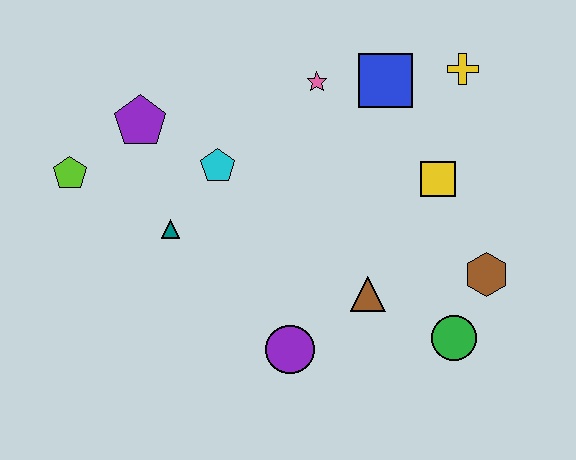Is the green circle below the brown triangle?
Yes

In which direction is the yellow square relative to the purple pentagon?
The yellow square is to the right of the purple pentagon.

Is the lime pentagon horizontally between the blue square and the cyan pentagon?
No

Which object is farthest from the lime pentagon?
The brown hexagon is farthest from the lime pentagon.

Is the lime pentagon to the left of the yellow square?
Yes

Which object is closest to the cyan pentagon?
The teal triangle is closest to the cyan pentagon.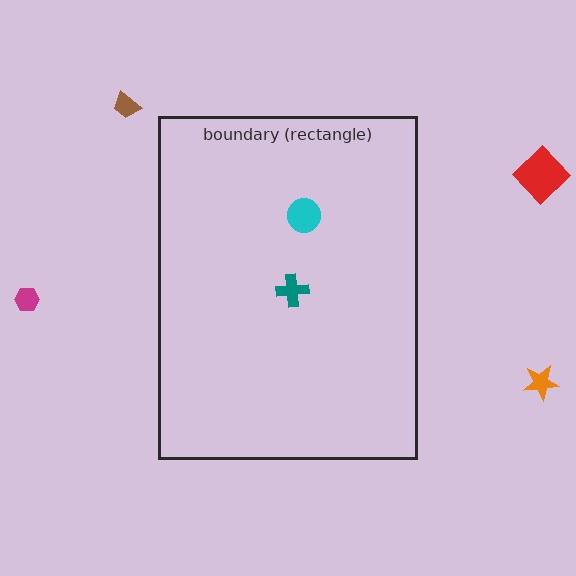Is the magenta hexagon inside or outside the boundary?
Outside.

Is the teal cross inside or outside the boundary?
Inside.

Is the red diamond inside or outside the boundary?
Outside.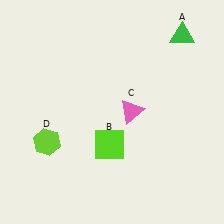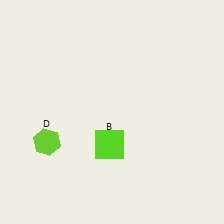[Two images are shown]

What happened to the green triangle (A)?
The green triangle (A) was removed in Image 2. It was in the top-right area of Image 1.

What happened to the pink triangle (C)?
The pink triangle (C) was removed in Image 2. It was in the top-right area of Image 1.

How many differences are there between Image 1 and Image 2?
There are 2 differences between the two images.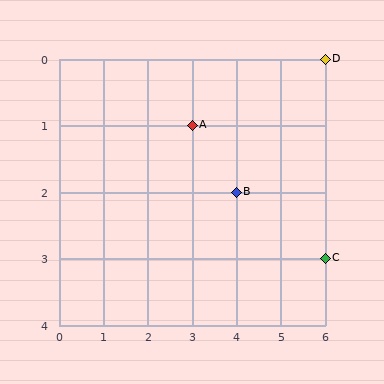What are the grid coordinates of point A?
Point A is at grid coordinates (3, 1).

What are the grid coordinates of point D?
Point D is at grid coordinates (6, 0).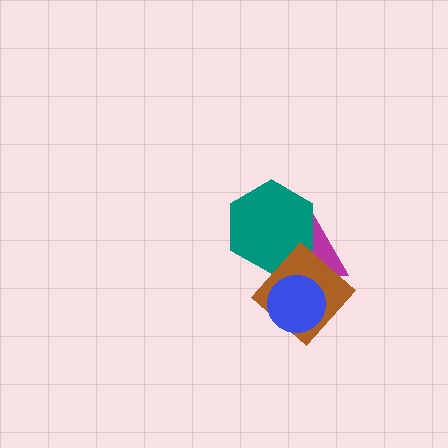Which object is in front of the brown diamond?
The blue circle is in front of the brown diamond.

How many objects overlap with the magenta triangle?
3 objects overlap with the magenta triangle.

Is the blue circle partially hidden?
No, no other shape covers it.